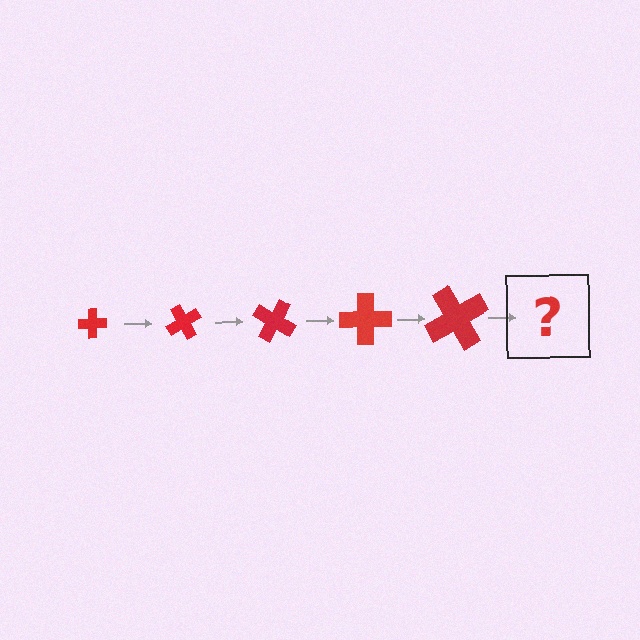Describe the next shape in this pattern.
It should be a cross, larger than the previous one and rotated 300 degrees from the start.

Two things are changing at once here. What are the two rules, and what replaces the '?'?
The two rules are that the cross grows larger each step and it rotates 60 degrees each step. The '?' should be a cross, larger than the previous one and rotated 300 degrees from the start.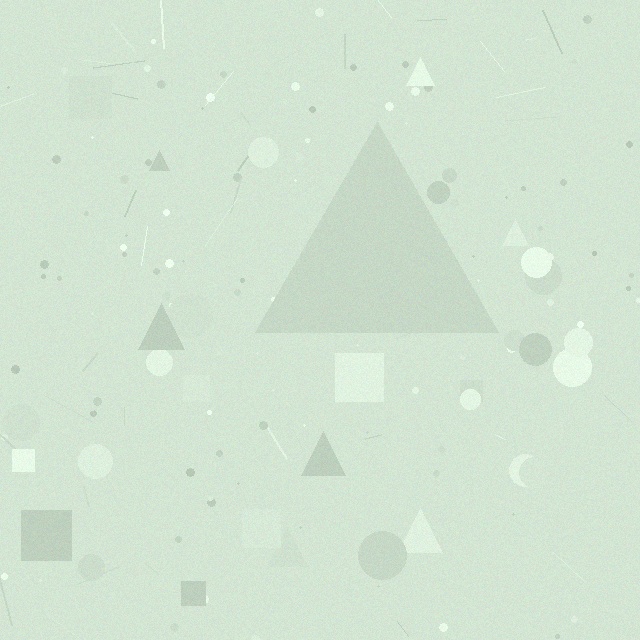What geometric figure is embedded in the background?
A triangle is embedded in the background.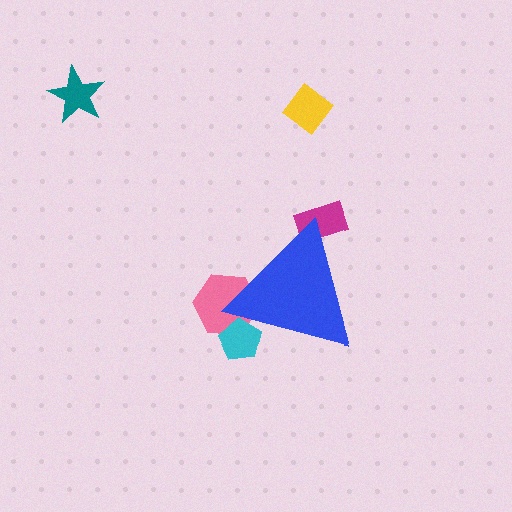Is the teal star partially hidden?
No, the teal star is fully visible.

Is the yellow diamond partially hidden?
No, the yellow diamond is fully visible.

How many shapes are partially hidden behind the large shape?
3 shapes are partially hidden.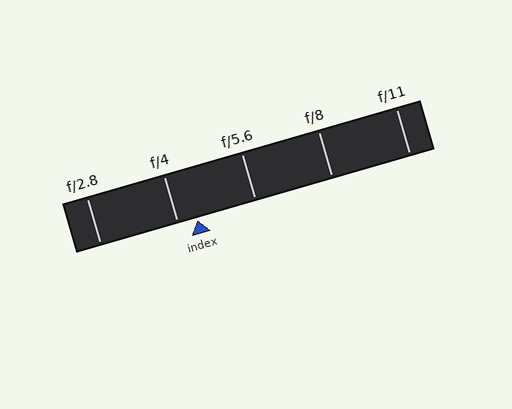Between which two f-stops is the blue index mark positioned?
The index mark is between f/4 and f/5.6.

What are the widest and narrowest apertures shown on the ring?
The widest aperture shown is f/2.8 and the narrowest is f/11.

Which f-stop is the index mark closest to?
The index mark is closest to f/4.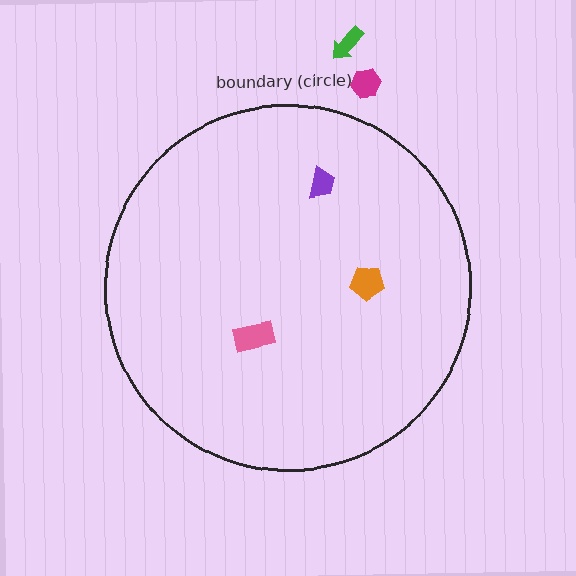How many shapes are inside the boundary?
3 inside, 2 outside.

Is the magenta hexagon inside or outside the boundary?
Outside.